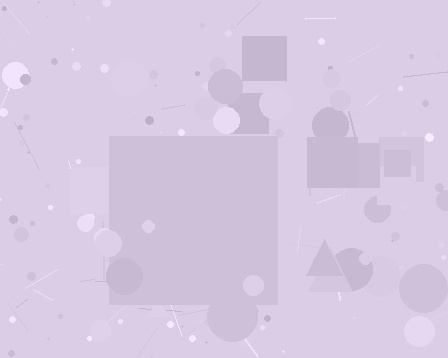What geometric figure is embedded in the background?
A square is embedded in the background.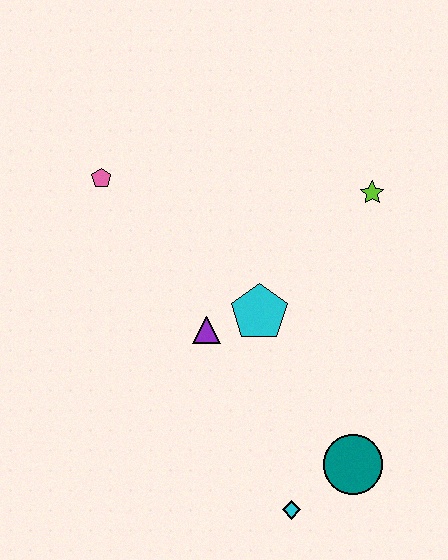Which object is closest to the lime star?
The cyan pentagon is closest to the lime star.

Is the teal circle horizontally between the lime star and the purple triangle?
Yes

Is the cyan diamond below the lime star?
Yes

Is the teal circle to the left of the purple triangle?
No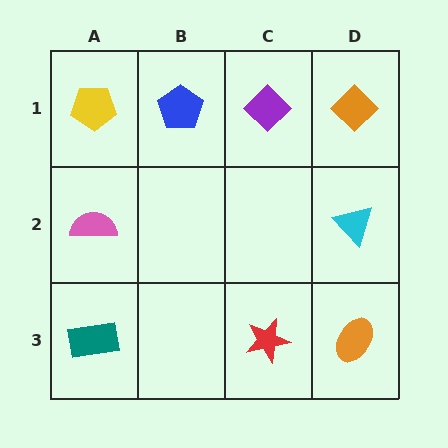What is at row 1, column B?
A blue pentagon.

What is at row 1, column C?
A purple diamond.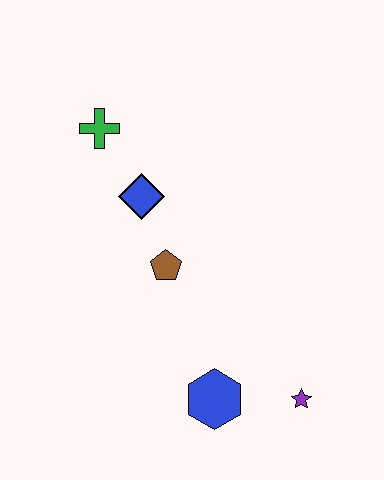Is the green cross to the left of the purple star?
Yes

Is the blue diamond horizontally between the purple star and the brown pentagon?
No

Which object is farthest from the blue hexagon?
The green cross is farthest from the blue hexagon.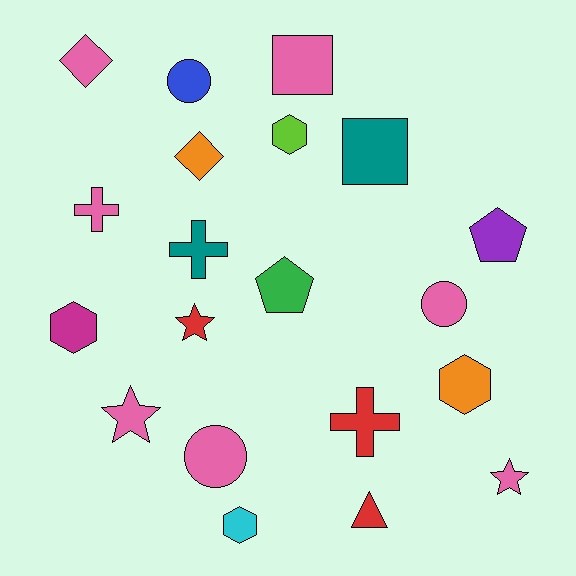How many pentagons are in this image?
There are 2 pentagons.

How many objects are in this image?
There are 20 objects.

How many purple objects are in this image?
There is 1 purple object.